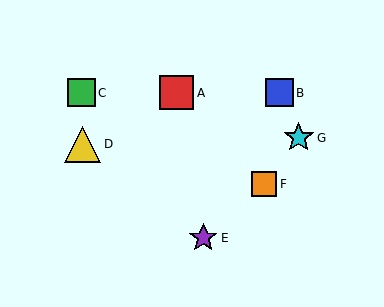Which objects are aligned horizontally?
Objects A, B, C are aligned horizontally.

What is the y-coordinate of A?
Object A is at y≈93.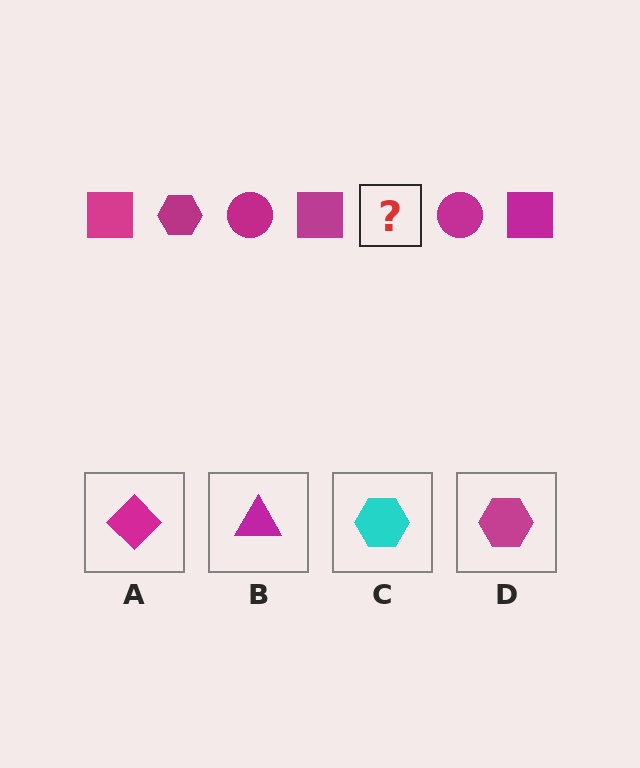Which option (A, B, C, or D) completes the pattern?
D.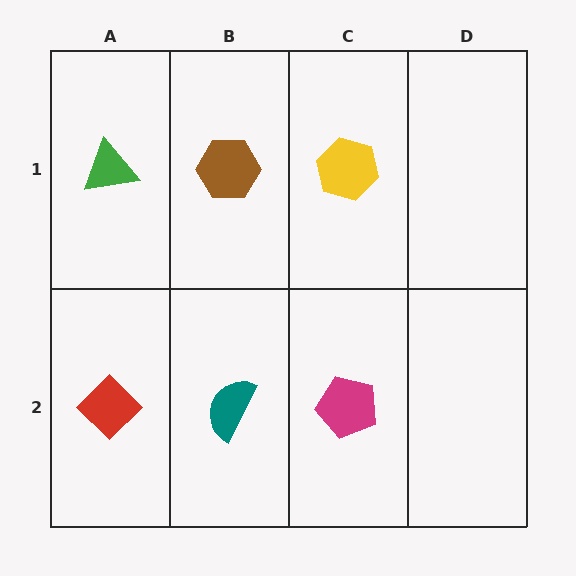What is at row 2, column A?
A red diamond.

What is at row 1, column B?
A brown hexagon.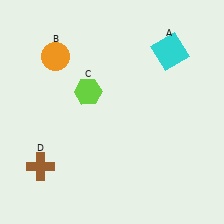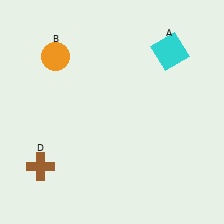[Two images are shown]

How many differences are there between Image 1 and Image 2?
There is 1 difference between the two images.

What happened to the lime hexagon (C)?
The lime hexagon (C) was removed in Image 2. It was in the top-left area of Image 1.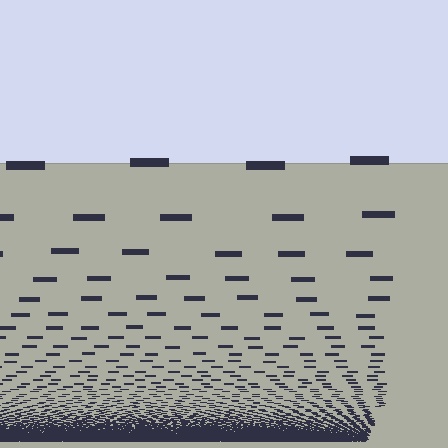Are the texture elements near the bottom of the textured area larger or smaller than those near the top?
Smaller. The gradient is inverted — elements near the bottom are smaller and denser.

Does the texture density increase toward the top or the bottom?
Density increases toward the bottom.